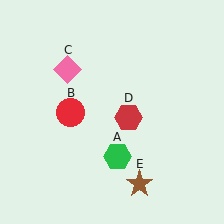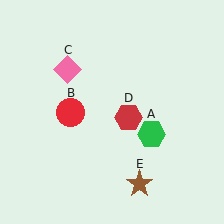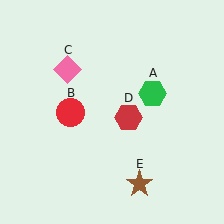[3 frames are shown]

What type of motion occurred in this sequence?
The green hexagon (object A) rotated counterclockwise around the center of the scene.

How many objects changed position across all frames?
1 object changed position: green hexagon (object A).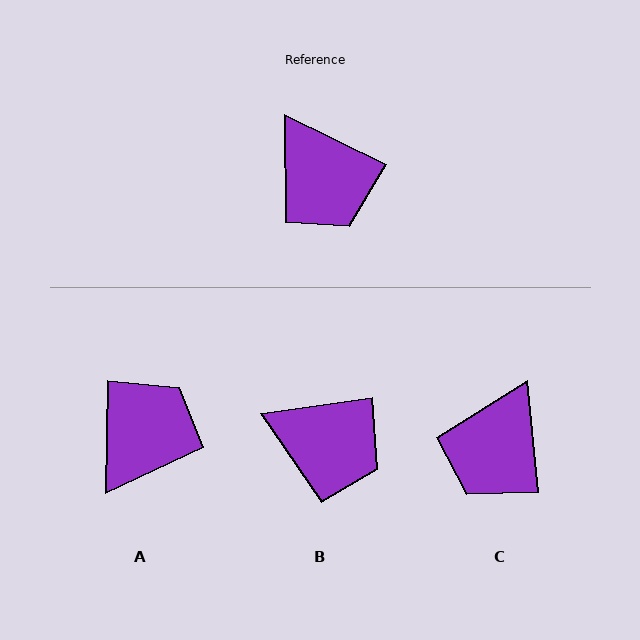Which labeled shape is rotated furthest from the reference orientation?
A, about 115 degrees away.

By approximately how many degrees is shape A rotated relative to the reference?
Approximately 115 degrees counter-clockwise.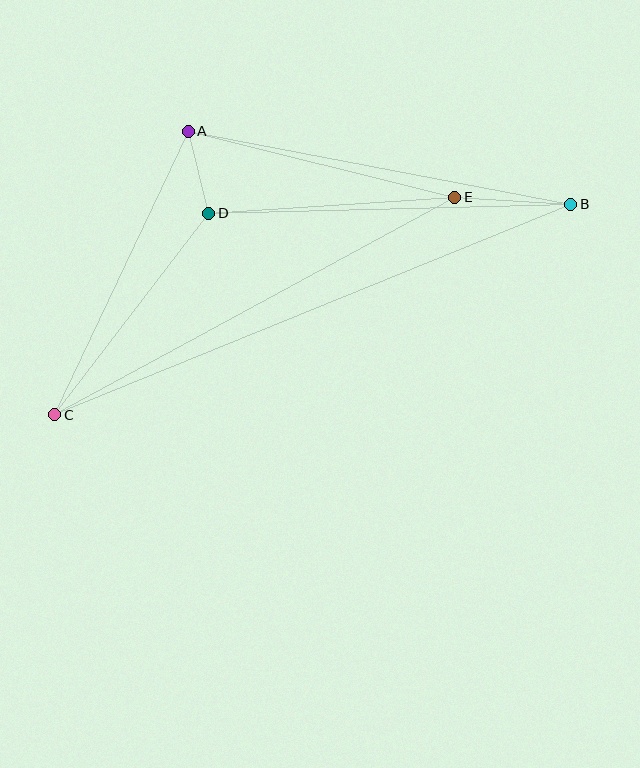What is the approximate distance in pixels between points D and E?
The distance between D and E is approximately 246 pixels.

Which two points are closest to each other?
Points A and D are closest to each other.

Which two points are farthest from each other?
Points B and C are farthest from each other.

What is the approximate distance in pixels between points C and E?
The distance between C and E is approximately 455 pixels.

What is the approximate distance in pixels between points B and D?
The distance between B and D is approximately 362 pixels.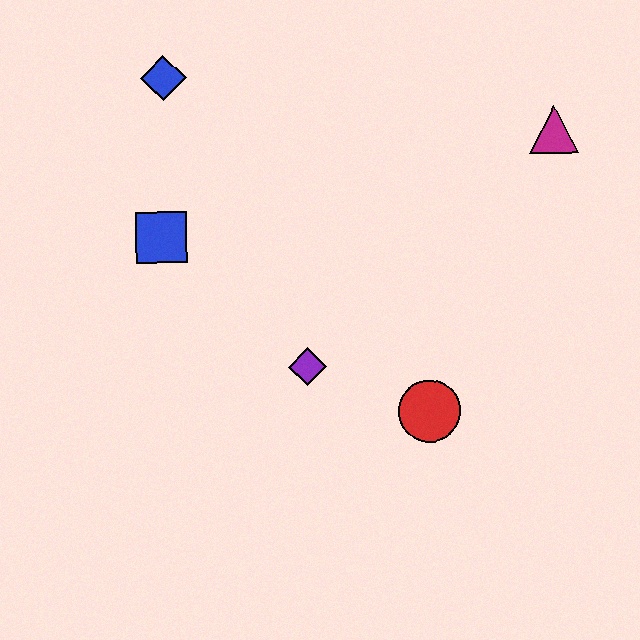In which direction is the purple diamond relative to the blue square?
The purple diamond is to the right of the blue square.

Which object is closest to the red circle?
The purple diamond is closest to the red circle.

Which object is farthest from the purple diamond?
The magenta triangle is farthest from the purple diamond.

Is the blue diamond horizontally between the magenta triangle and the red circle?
No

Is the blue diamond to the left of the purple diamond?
Yes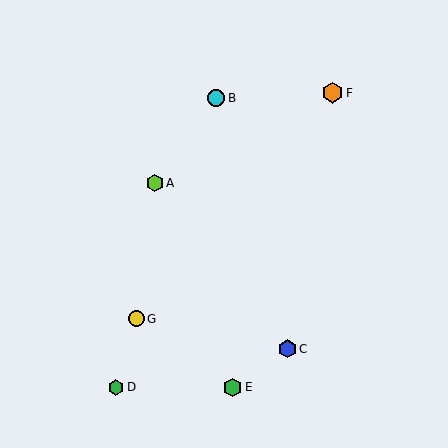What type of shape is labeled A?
Shape A is a lime hexagon.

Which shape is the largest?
The orange hexagon (labeled F) is the largest.